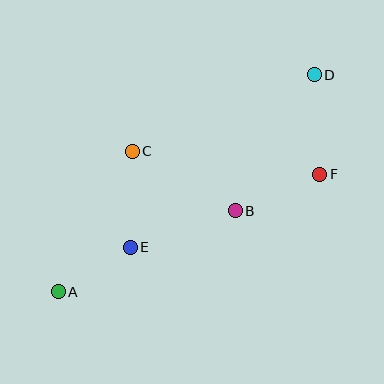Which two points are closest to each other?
Points A and E are closest to each other.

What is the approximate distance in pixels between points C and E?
The distance between C and E is approximately 96 pixels.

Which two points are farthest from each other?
Points A and D are farthest from each other.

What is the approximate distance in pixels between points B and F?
The distance between B and F is approximately 92 pixels.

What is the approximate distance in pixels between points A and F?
The distance between A and F is approximately 286 pixels.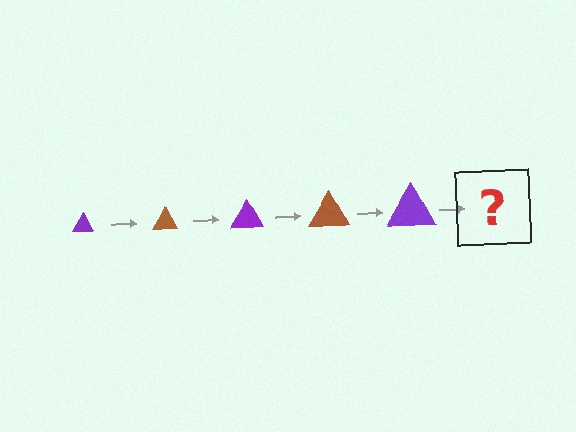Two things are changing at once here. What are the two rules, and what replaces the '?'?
The two rules are that the triangle grows larger each step and the color cycles through purple and brown. The '?' should be a brown triangle, larger than the previous one.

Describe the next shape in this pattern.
It should be a brown triangle, larger than the previous one.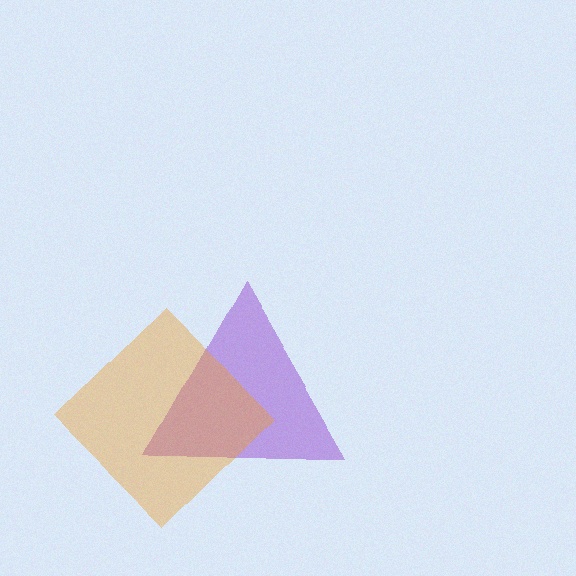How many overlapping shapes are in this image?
There are 2 overlapping shapes in the image.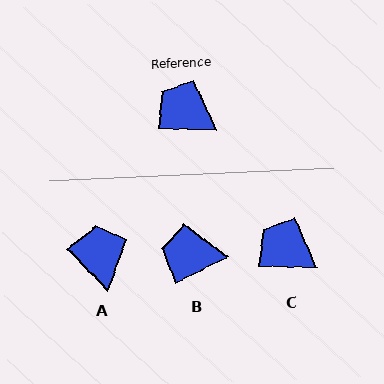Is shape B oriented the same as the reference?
No, it is off by about 28 degrees.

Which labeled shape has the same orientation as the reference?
C.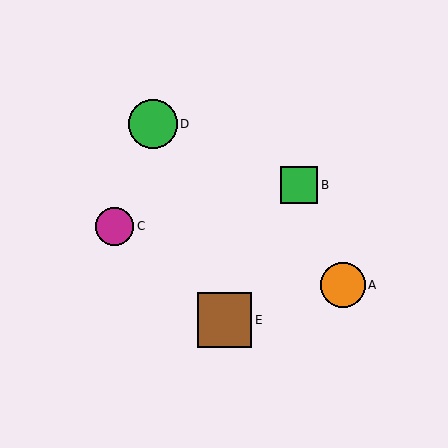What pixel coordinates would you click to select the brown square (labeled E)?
Click at (225, 320) to select the brown square E.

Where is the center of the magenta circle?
The center of the magenta circle is at (115, 226).